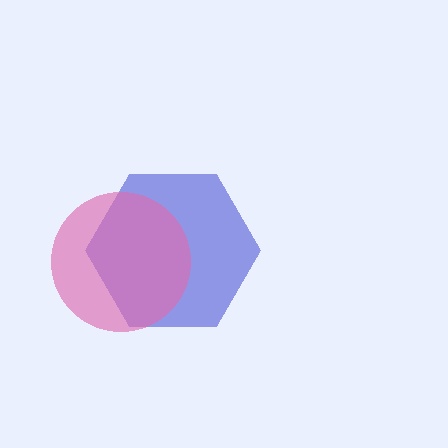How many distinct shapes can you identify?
There are 2 distinct shapes: a blue hexagon, a pink circle.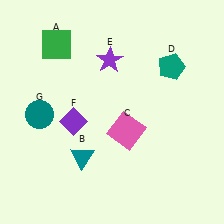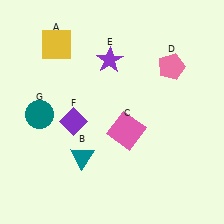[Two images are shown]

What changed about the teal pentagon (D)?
In Image 1, D is teal. In Image 2, it changed to pink.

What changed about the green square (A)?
In Image 1, A is green. In Image 2, it changed to yellow.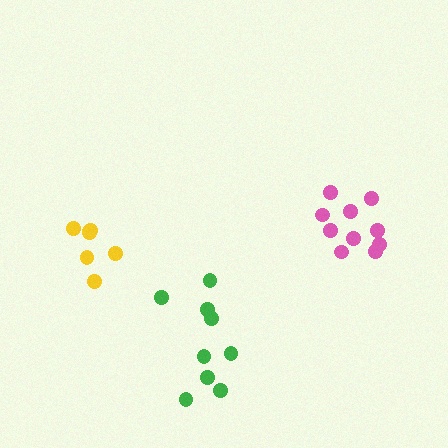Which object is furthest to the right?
The pink cluster is rightmost.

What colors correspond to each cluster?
The clusters are colored: pink, yellow, green.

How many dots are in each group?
Group 1: 10 dots, Group 2: 7 dots, Group 3: 9 dots (26 total).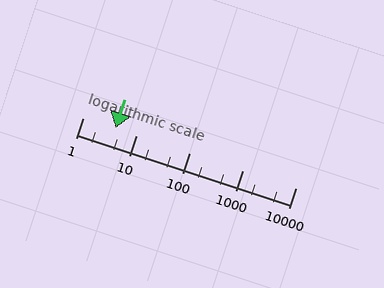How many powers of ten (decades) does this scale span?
The scale spans 4 decades, from 1 to 10000.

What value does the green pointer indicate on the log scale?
The pointer indicates approximately 4.1.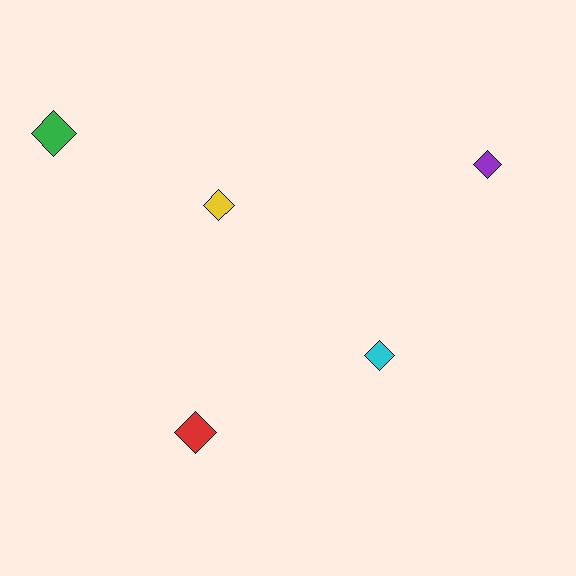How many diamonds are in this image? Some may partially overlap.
There are 5 diamonds.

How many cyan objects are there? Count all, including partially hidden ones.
There is 1 cyan object.